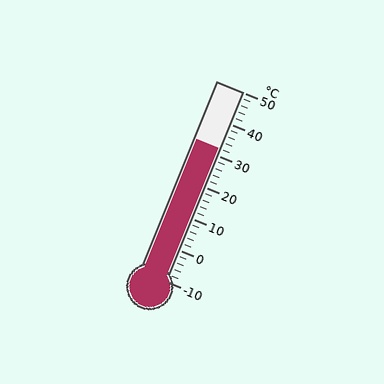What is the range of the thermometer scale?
The thermometer scale ranges from -10°C to 50°C.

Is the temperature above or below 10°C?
The temperature is above 10°C.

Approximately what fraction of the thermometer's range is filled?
The thermometer is filled to approximately 70% of its range.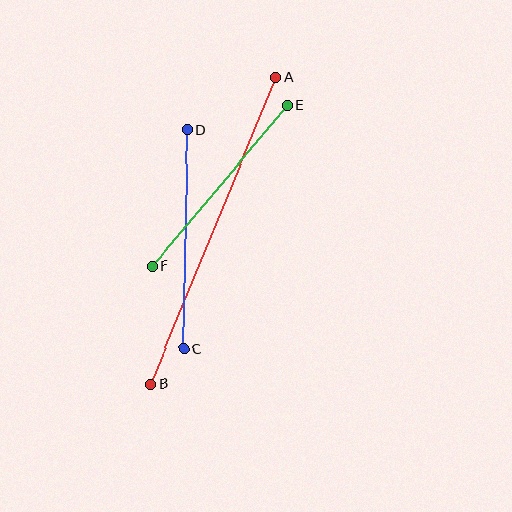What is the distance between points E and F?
The distance is approximately 210 pixels.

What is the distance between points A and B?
The distance is approximately 332 pixels.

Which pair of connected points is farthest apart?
Points A and B are farthest apart.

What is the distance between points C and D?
The distance is approximately 219 pixels.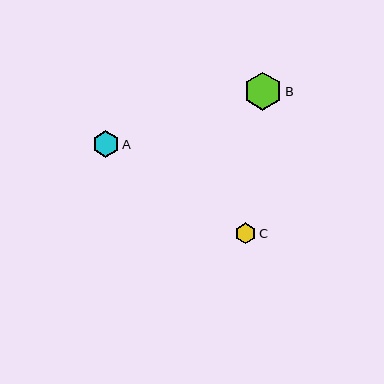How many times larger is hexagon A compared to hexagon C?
Hexagon A is approximately 1.3 times the size of hexagon C.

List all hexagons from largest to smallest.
From largest to smallest: B, A, C.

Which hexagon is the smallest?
Hexagon C is the smallest with a size of approximately 21 pixels.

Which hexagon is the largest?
Hexagon B is the largest with a size of approximately 38 pixels.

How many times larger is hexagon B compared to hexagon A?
Hexagon B is approximately 1.4 times the size of hexagon A.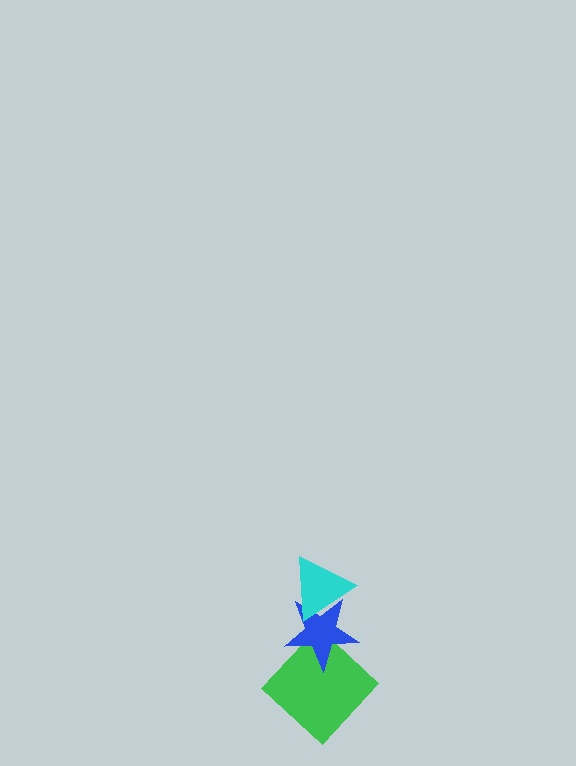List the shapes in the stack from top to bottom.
From top to bottom: the cyan triangle, the blue star, the green diamond.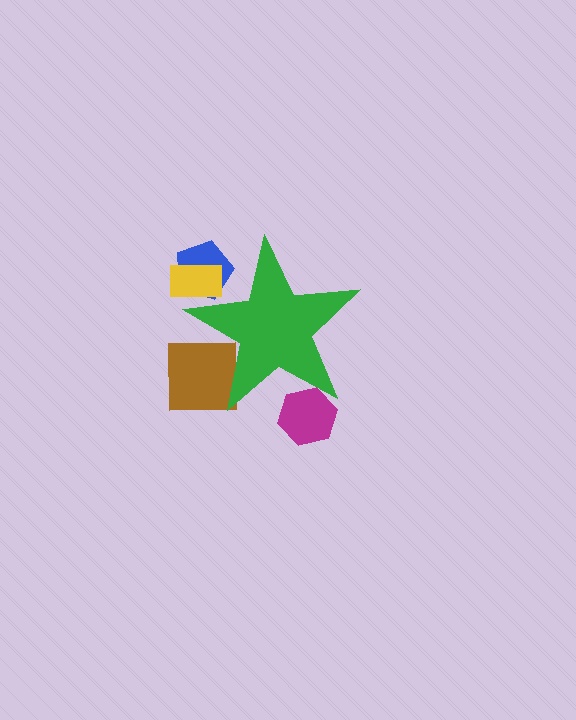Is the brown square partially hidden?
Yes, the brown square is partially hidden behind the green star.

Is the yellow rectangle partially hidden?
Yes, the yellow rectangle is partially hidden behind the green star.